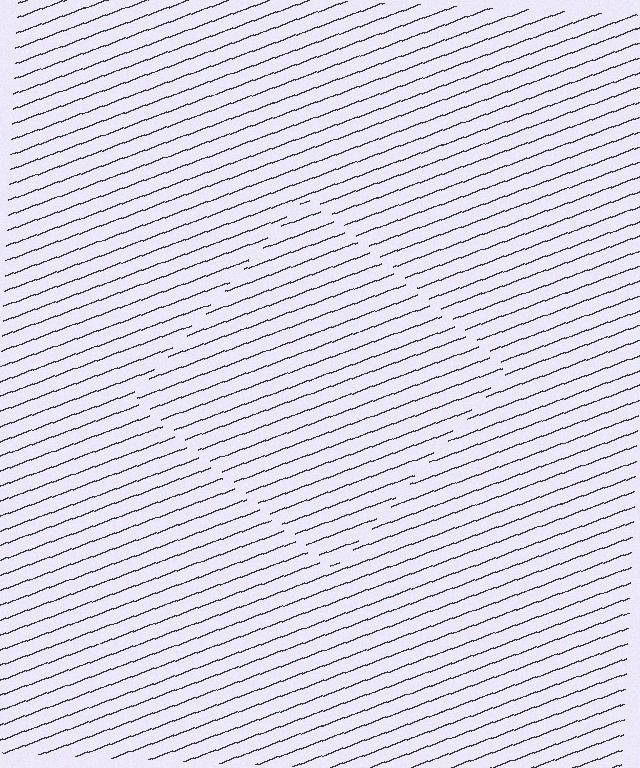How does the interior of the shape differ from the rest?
The interior of the shape contains the same grating, shifted by half a period — the contour is defined by the phase discontinuity where line-ends from the inner and outer gratings abut.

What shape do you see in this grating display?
An illusory square. The interior of the shape contains the same grating, shifted by half a period — the contour is defined by the phase discontinuity where line-ends from the inner and outer gratings abut.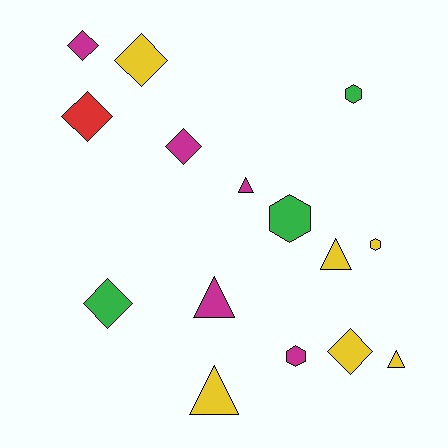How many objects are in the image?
There are 15 objects.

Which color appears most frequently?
Yellow, with 6 objects.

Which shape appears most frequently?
Diamond, with 6 objects.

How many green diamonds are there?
There is 1 green diamond.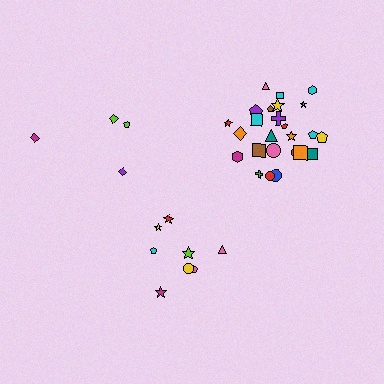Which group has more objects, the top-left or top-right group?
The top-right group.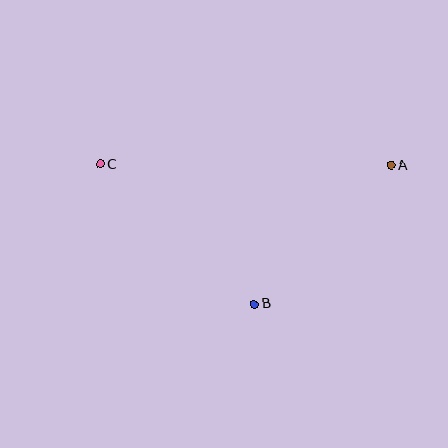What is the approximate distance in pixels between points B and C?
The distance between B and C is approximately 207 pixels.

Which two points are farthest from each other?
Points A and C are farthest from each other.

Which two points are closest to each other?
Points A and B are closest to each other.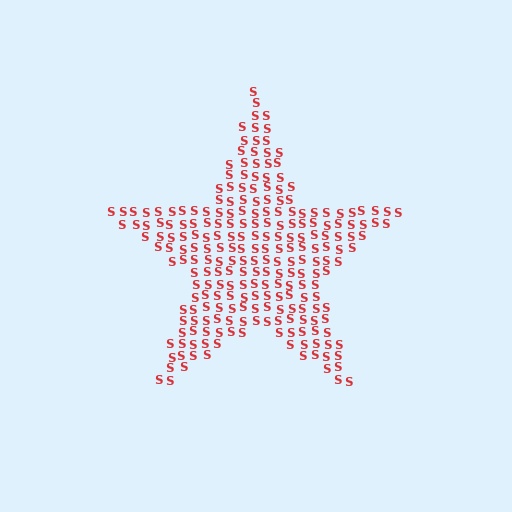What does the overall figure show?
The overall figure shows a star.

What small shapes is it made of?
It is made of small letter S's.